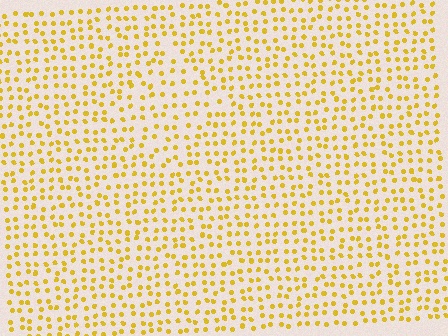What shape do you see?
I see a diamond.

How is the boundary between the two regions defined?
The boundary is defined by a change in element density (approximately 1.4x ratio). All elements are the same color, size, and shape.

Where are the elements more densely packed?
The elements are more densely packed outside the diamond boundary.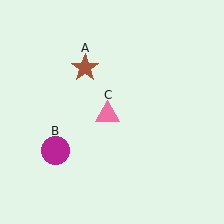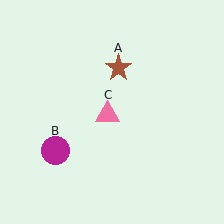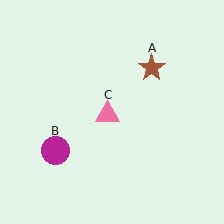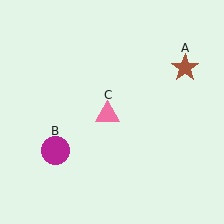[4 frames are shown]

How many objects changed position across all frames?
1 object changed position: brown star (object A).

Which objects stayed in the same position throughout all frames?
Magenta circle (object B) and pink triangle (object C) remained stationary.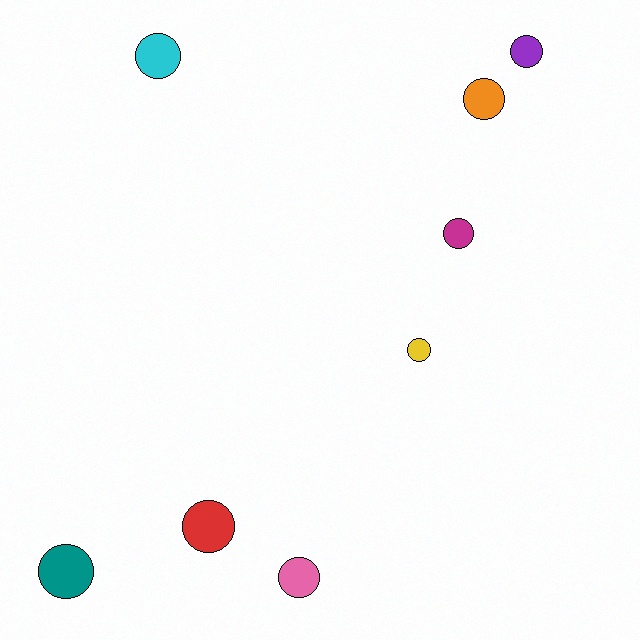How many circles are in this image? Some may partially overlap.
There are 8 circles.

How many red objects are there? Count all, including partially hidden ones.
There is 1 red object.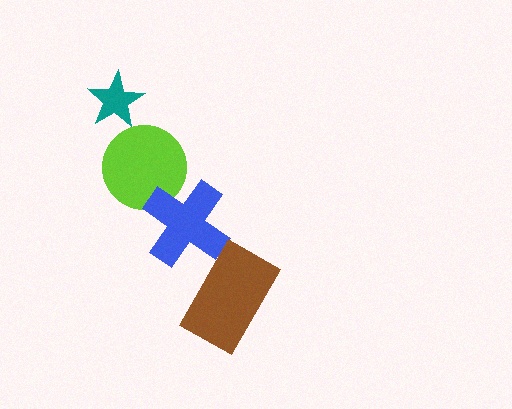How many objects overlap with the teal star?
0 objects overlap with the teal star.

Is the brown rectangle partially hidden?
No, no other shape covers it.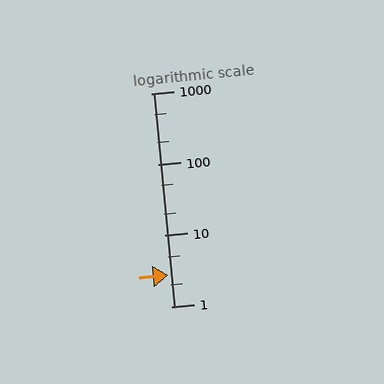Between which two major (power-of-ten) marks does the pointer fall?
The pointer is between 1 and 10.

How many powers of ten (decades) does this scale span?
The scale spans 3 decades, from 1 to 1000.